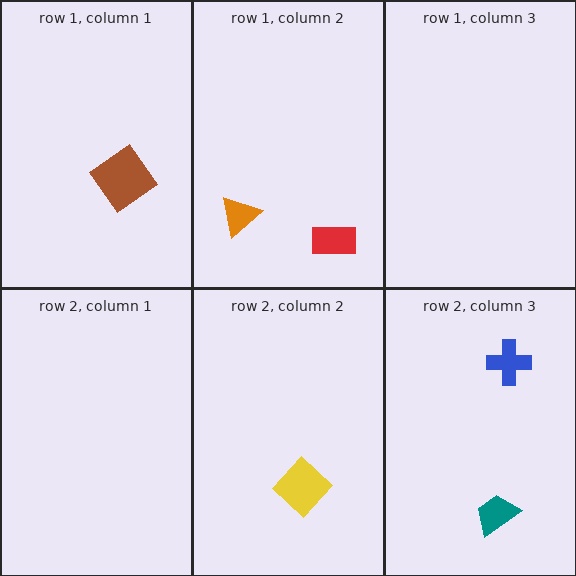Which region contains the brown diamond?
The row 1, column 1 region.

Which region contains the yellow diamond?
The row 2, column 2 region.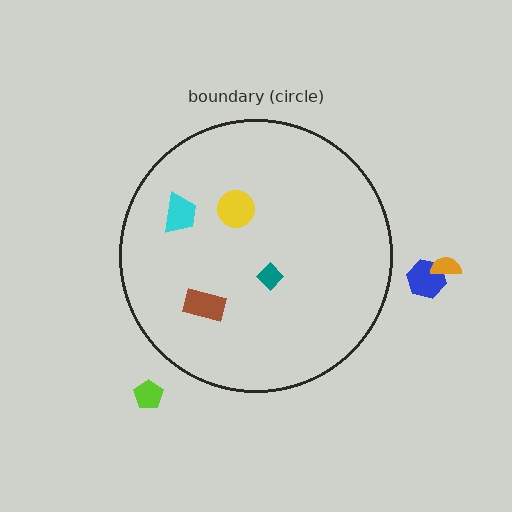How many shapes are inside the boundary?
4 inside, 3 outside.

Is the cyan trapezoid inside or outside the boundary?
Inside.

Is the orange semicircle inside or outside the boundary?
Outside.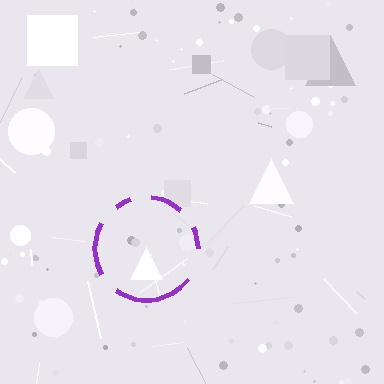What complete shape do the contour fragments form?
The contour fragments form a circle.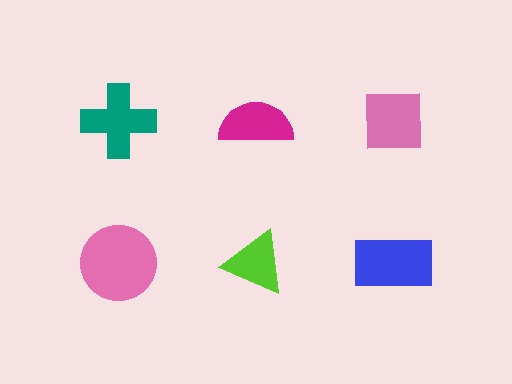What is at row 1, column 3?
A pink square.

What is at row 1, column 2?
A magenta semicircle.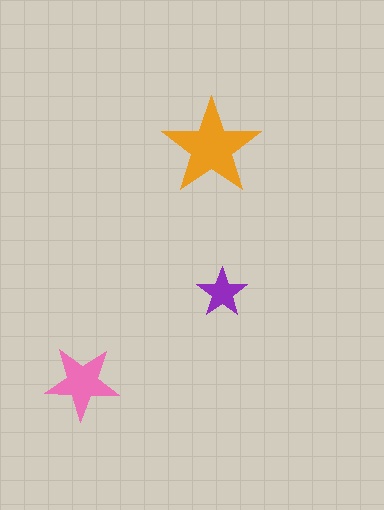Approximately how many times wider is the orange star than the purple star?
About 2 times wider.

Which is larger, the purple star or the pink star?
The pink one.